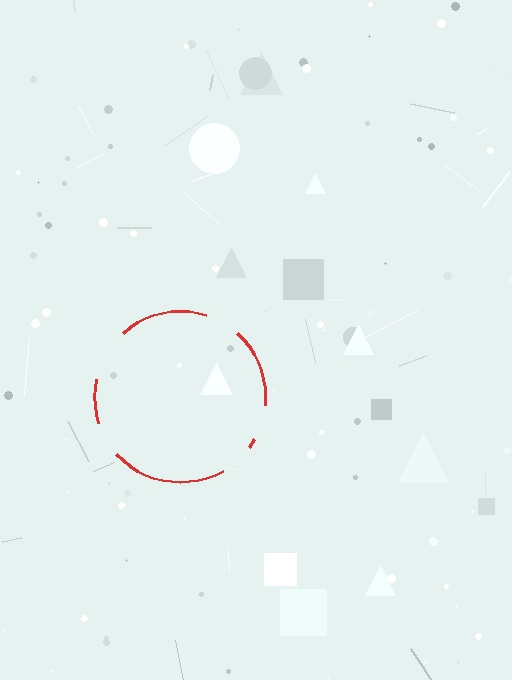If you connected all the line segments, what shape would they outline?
They would outline a circle.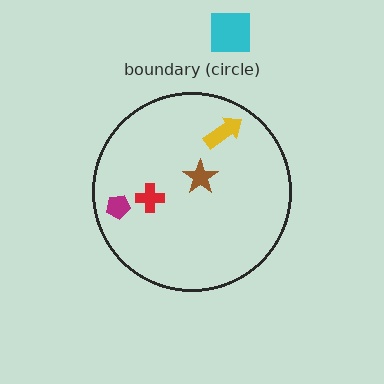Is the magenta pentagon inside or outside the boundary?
Inside.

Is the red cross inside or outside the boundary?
Inside.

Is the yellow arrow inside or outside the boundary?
Inside.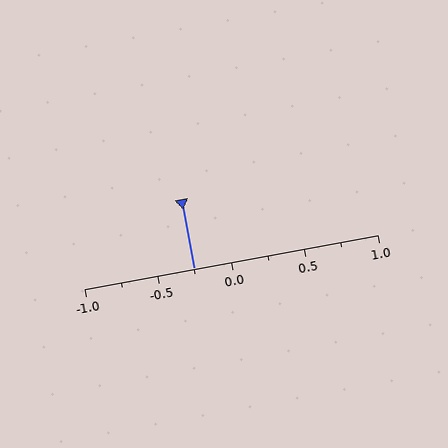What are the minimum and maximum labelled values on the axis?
The axis runs from -1.0 to 1.0.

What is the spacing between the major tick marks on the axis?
The major ticks are spaced 0.5 apart.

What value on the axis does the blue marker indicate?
The marker indicates approximately -0.25.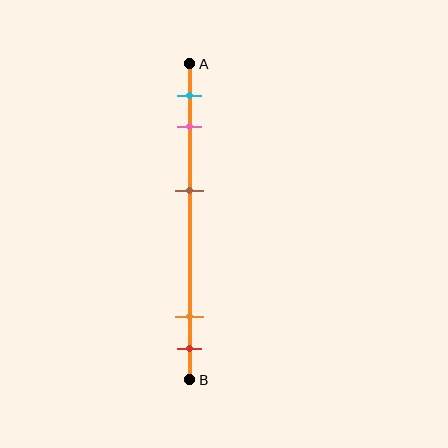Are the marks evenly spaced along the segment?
No, the marks are not evenly spaced.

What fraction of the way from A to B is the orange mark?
The orange mark is approximately 80% (0.8) of the way from A to B.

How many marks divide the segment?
There are 5 marks dividing the segment.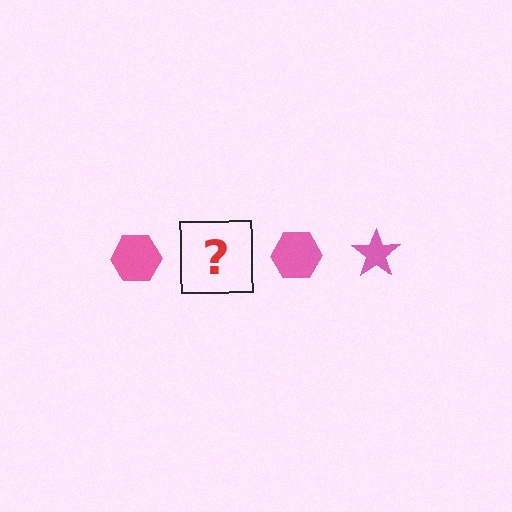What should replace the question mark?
The question mark should be replaced with a pink star.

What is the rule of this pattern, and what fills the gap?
The rule is that the pattern cycles through hexagon, star shapes in pink. The gap should be filled with a pink star.